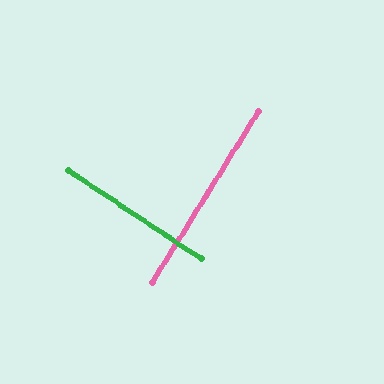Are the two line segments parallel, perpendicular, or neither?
Perpendicular — they meet at approximately 88°.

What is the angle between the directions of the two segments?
Approximately 88 degrees.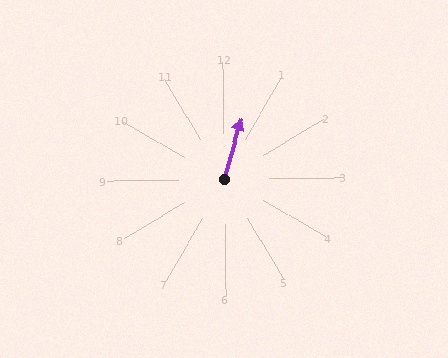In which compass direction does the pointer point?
North.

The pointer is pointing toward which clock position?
Roughly 1 o'clock.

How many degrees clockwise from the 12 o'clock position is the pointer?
Approximately 17 degrees.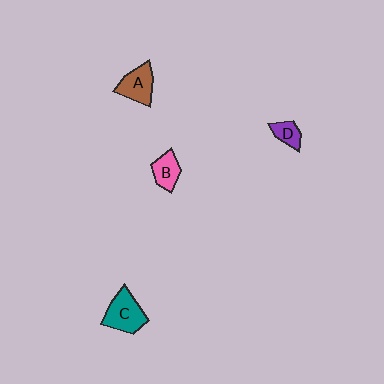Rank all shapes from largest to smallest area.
From largest to smallest: C (teal), A (brown), B (pink), D (purple).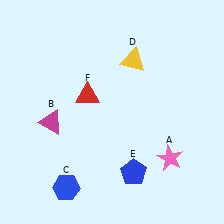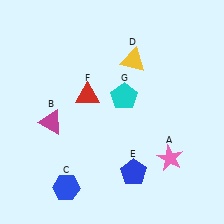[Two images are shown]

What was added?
A cyan pentagon (G) was added in Image 2.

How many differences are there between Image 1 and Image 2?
There is 1 difference between the two images.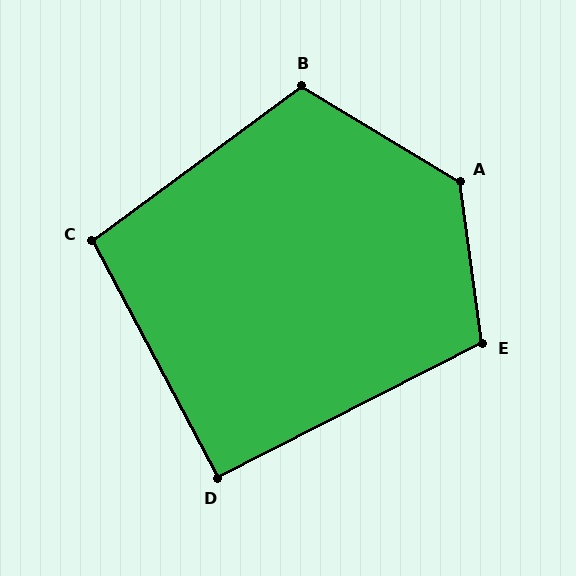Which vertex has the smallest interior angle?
D, at approximately 91 degrees.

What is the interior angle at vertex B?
Approximately 113 degrees (obtuse).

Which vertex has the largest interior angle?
A, at approximately 129 degrees.